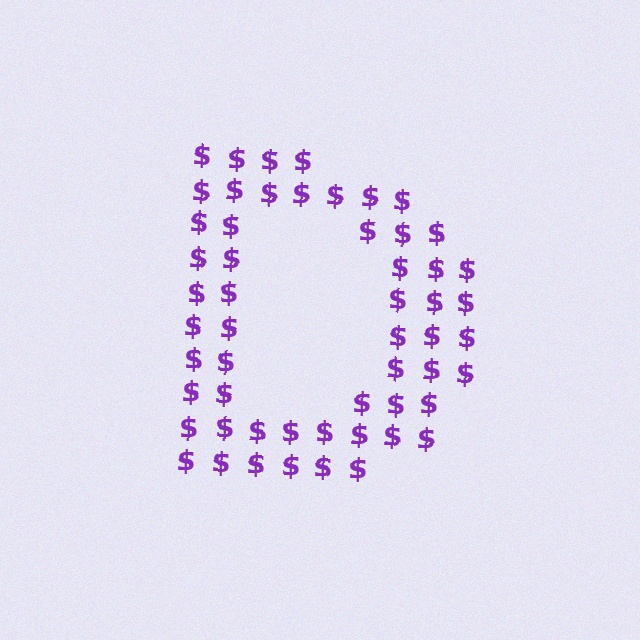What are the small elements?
The small elements are dollar signs.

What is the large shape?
The large shape is the letter D.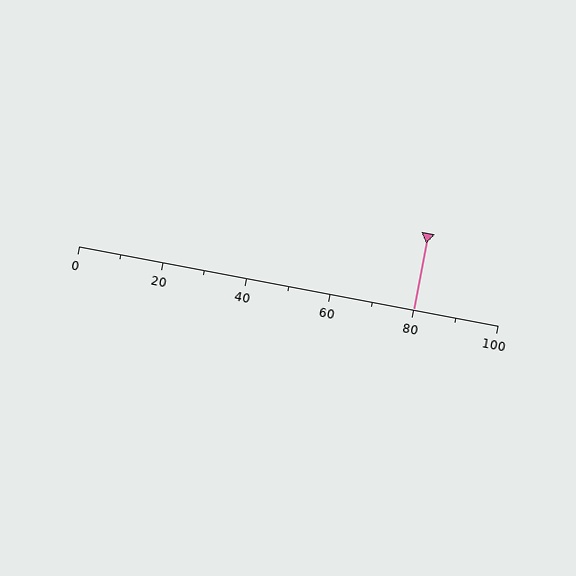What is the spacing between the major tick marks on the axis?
The major ticks are spaced 20 apart.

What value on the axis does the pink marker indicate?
The marker indicates approximately 80.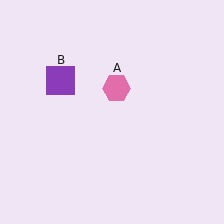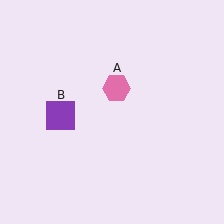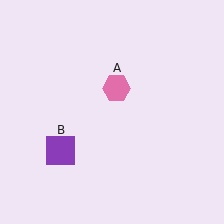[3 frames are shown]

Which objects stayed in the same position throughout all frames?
Pink hexagon (object A) remained stationary.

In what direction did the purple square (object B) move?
The purple square (object B) moved down.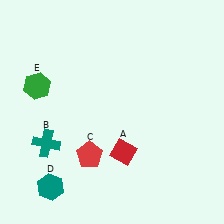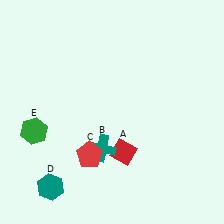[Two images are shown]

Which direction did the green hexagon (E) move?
The green hexagon (E) moved down.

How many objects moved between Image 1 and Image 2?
2 objects moved between the two images.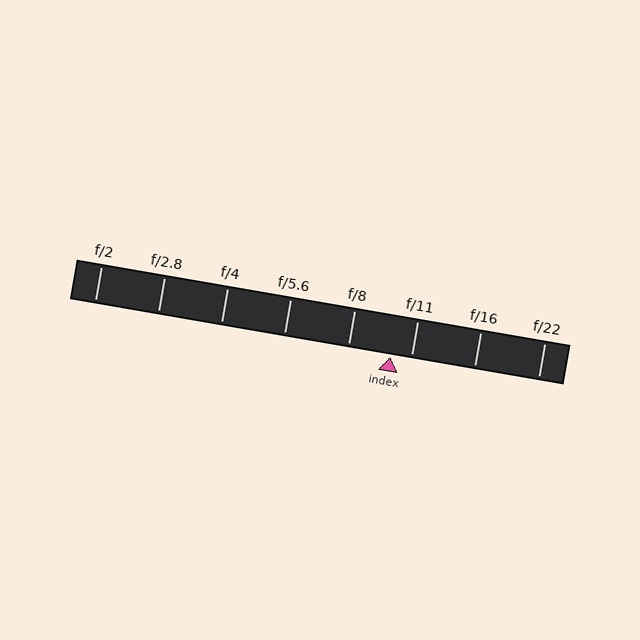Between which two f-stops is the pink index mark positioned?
The index mark is between f/8 and f/11.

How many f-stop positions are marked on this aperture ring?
There are 8 f-stop positions marked.